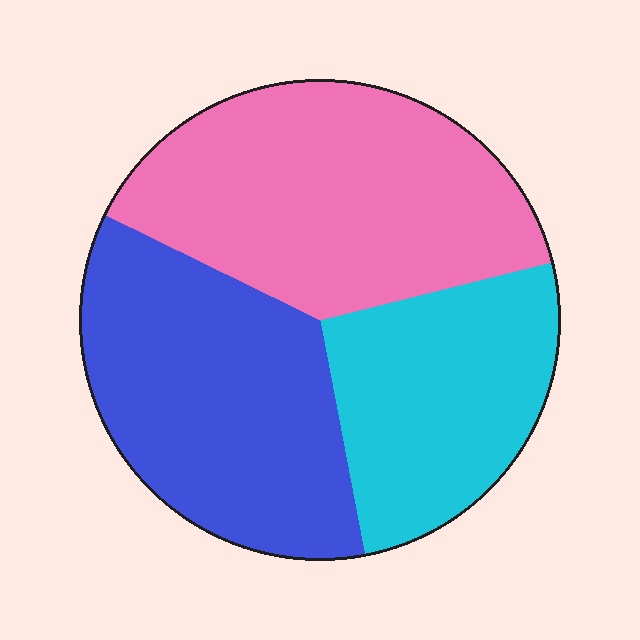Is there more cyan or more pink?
Pink.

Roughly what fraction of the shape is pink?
Pink takes up about two fifths (2/5) of the shape.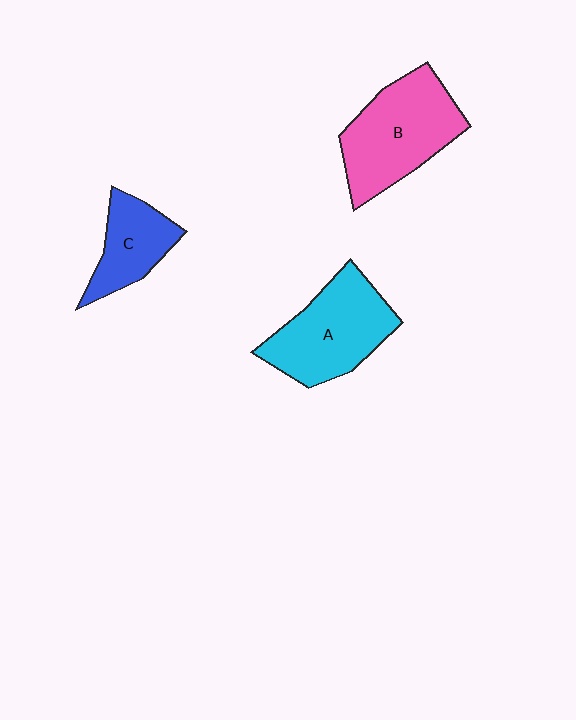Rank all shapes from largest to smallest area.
From largest to smallest: B (pink), A (cyan), C (blue).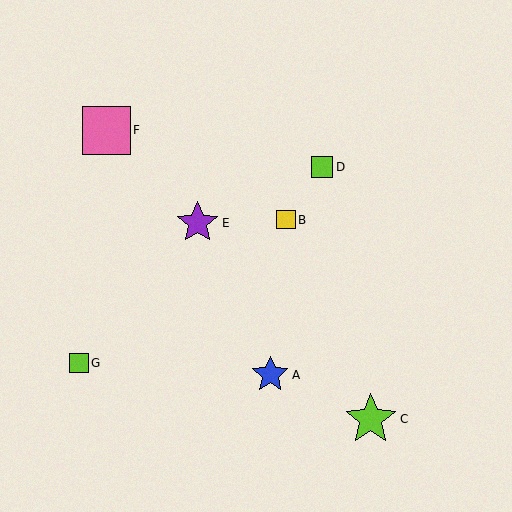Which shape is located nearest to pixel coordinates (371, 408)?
The lime star (labeled C) at (371, 419) is nearest to that location.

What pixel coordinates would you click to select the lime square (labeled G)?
Click at (79, 363) to select the lime square G.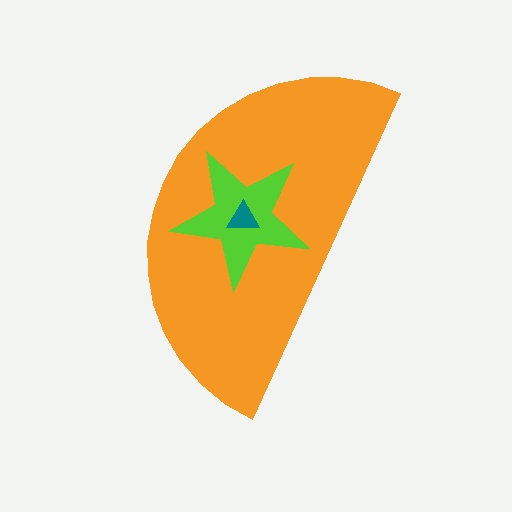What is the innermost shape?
The teal triangle.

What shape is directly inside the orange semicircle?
The lime star.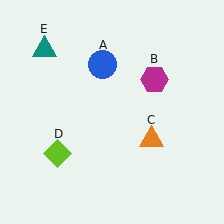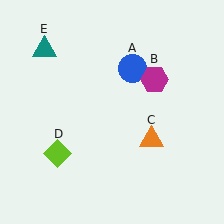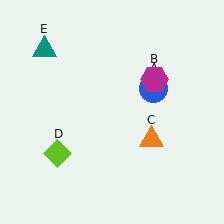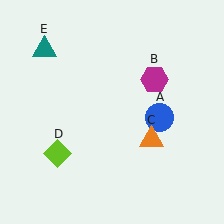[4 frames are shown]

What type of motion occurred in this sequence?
The blue circle (object A) rotated clockwise around the center of the scene.